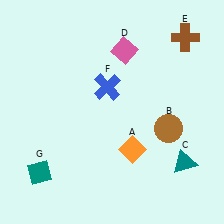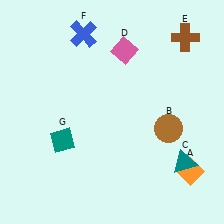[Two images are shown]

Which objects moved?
The objects that moved are: the orange diamond (A), the blue cross (F), the teal diamond (G).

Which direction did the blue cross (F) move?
The blue cross (F) moved up.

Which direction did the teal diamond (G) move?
The teal diamond (G) moved up.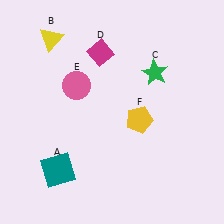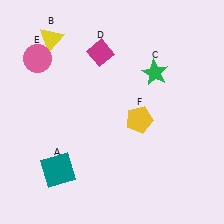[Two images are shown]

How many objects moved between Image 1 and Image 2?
1 object moved between the two images.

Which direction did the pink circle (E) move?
The pink circle (E) moved left.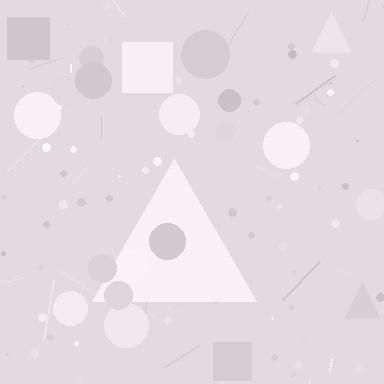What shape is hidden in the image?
A triangle is hidden in the image.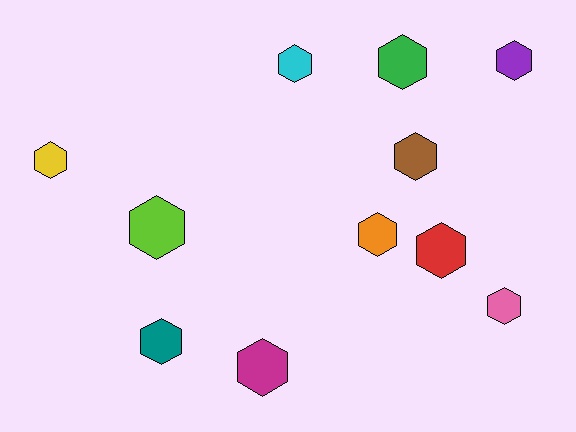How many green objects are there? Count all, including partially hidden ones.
There is 1 green object.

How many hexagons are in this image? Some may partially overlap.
There are 11 hexagons.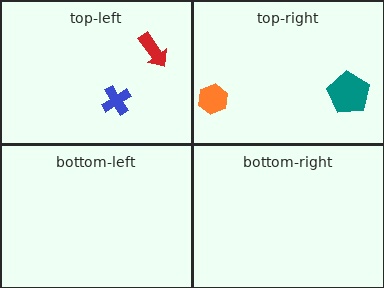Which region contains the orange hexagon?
The top-right region.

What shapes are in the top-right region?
The orange hexagon, the teal pentagon.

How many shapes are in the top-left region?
2.